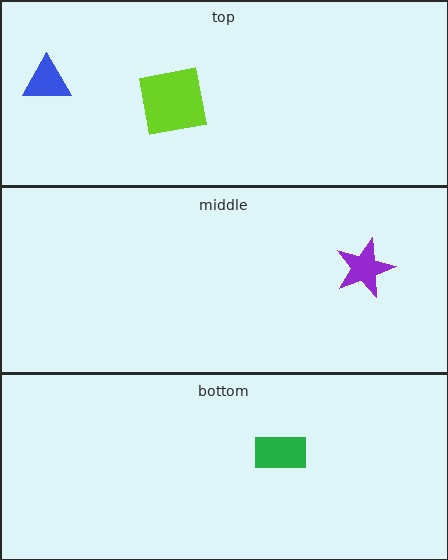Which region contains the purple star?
The middle region.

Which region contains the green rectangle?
The bottom region.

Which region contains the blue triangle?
The top region.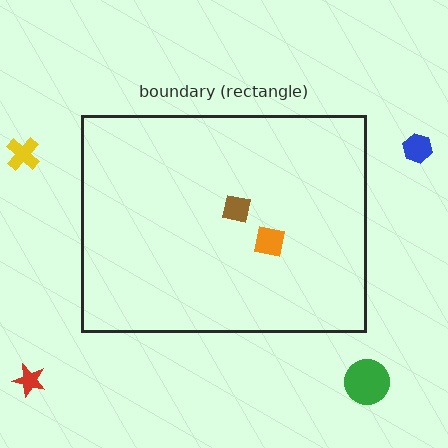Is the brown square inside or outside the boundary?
Inside.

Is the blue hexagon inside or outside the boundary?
Outside.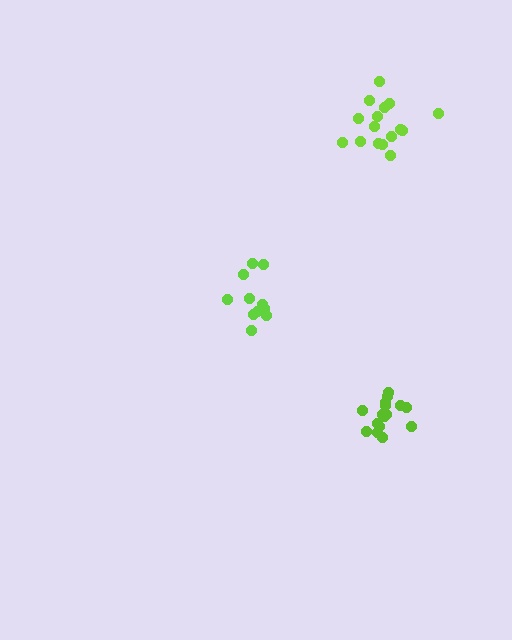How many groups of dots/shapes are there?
There are 3 groups.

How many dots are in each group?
Group 1: 16 dots, Group 2: 11 dots, Group 3: 16 dots (43 total).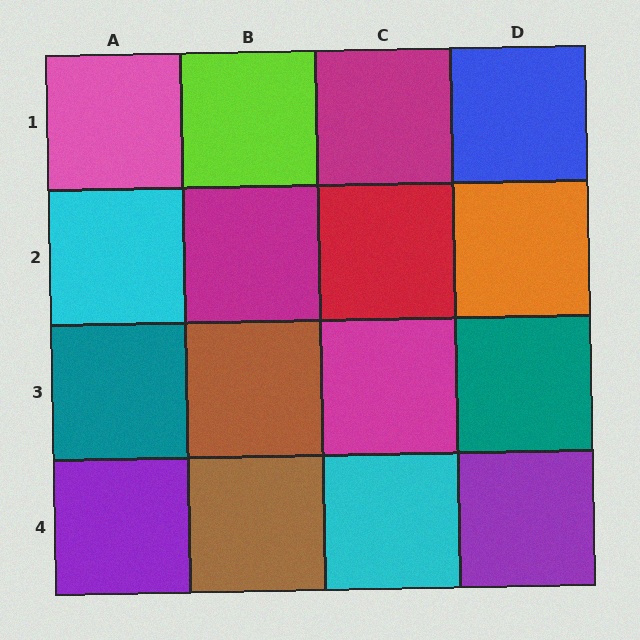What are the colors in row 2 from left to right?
Cyan, magenta, red, orange.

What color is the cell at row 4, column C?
Cyan.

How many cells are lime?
1 cell is lime.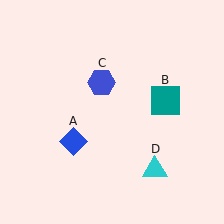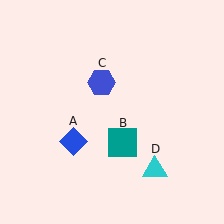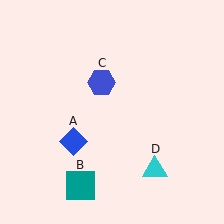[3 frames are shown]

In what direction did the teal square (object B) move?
The teal square (object B) moved down and to the left.